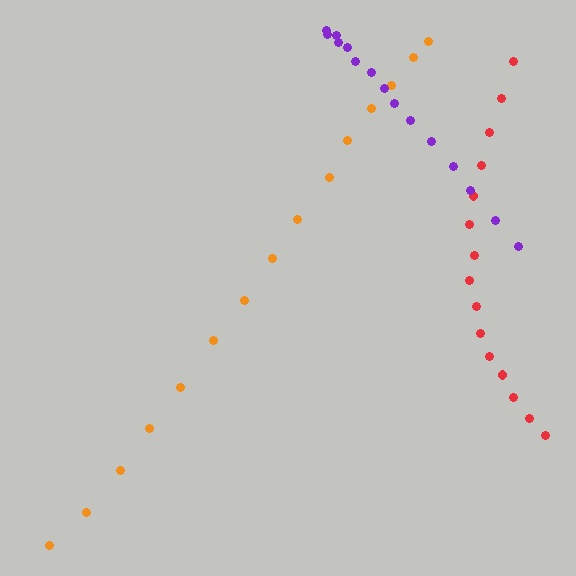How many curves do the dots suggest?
There are 3 distinct paths.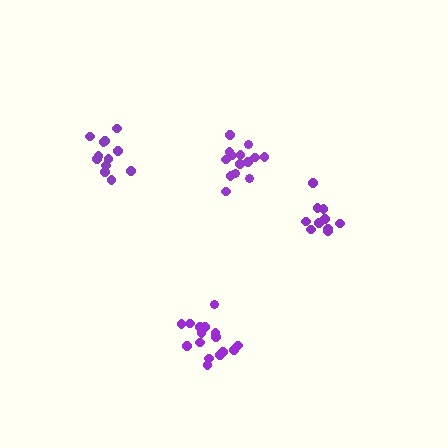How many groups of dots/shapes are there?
There are 4 groups.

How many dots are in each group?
Group 1: 16 dots, Group 2: 12 dots, Group 3: 10 dots, Group 4: 14 dots (52 total).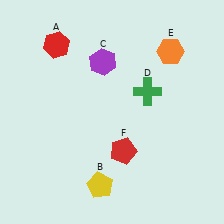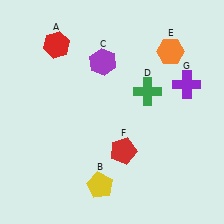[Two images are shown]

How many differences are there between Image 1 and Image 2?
There is 1 difference between the two images.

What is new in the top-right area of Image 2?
A purple cross (G) was added in the top-right area of Image 2.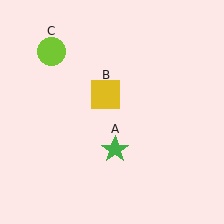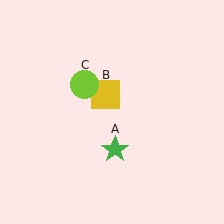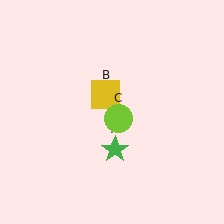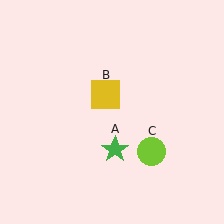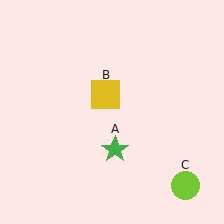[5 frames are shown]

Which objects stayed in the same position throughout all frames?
Green star (object A) and yellow square (object B) remained stationary.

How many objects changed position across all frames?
1 object changed position: lime circle (object C).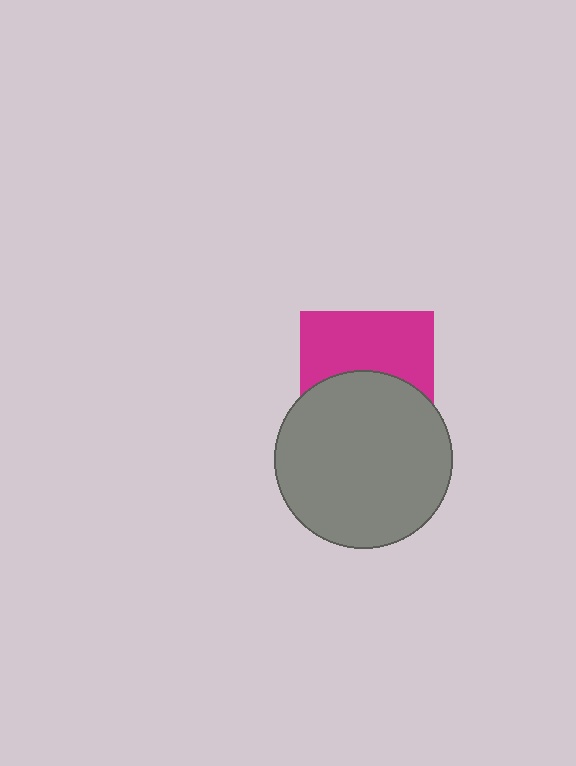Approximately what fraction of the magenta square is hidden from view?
Roughly 49% of the magenta square is hidden behind the gray circle.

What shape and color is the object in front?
The object in front is a gray circle.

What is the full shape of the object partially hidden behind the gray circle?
The partially hidden object is a magenta square.